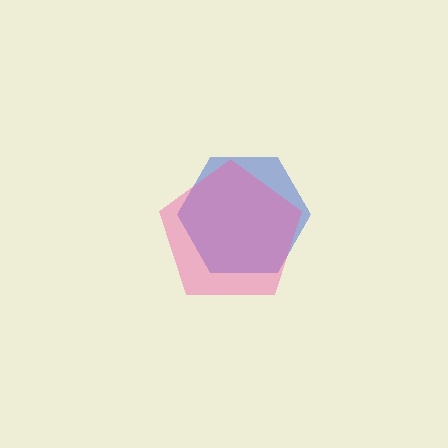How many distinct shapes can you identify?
There are 2 distinct shapes: a blue hexagon, a pink pentagon.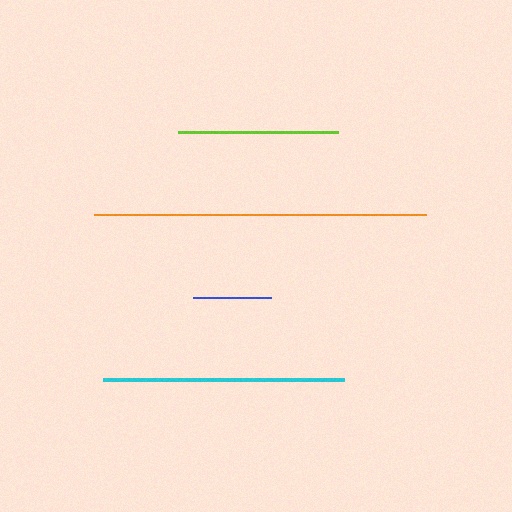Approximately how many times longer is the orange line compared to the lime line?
The orange line is approximately 2.1 times the length of the lime line.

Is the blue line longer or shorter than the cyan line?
The cyan line is longer than the blue line.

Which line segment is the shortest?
The blue line is the shortest at approximately 79 pixels.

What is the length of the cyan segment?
The cyan segment is approximately 241 pixels long.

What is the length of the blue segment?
The blue segment is approximately 79 pixels long.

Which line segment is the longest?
The orange line is the longest at approximately 332 pixels.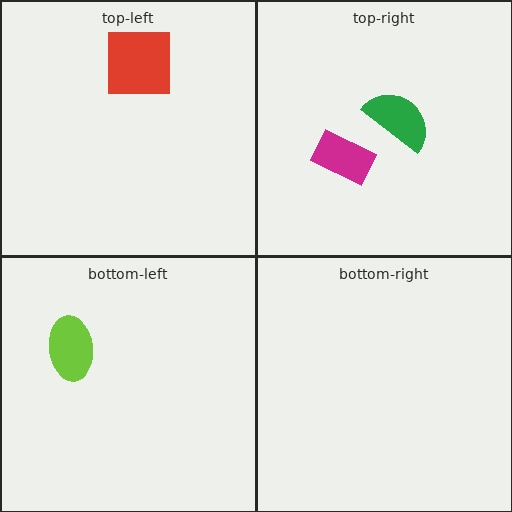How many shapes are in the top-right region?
2.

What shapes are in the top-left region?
The red square.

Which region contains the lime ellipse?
The bottom-left region.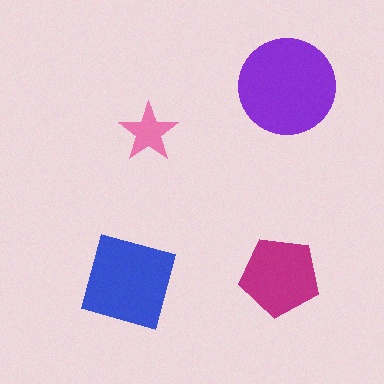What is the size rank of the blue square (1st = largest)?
2nd.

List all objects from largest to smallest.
The purple circle, the blue square, the magenta pentagon, the pink star.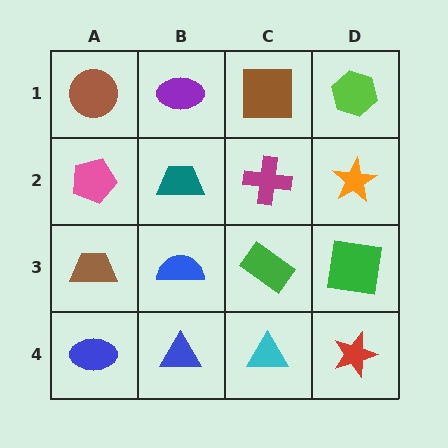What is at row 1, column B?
A purple ellipse.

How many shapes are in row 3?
4 shapes.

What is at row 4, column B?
A blue triangle.